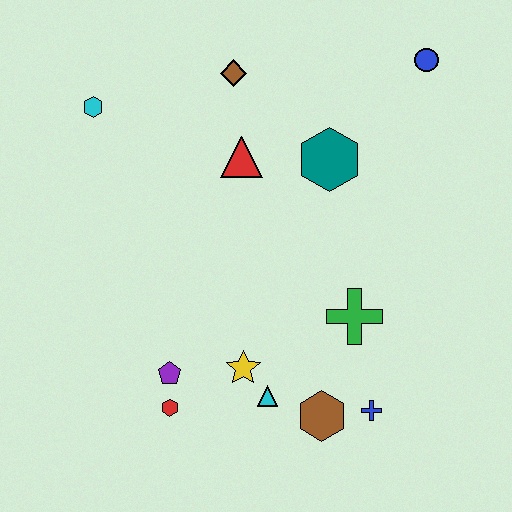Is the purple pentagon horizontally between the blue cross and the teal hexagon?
No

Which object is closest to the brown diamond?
The red triangle is closest to the brown diamond.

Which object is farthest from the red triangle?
The blue cross is farthest from the red triangle.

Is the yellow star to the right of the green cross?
No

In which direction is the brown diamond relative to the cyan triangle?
The brown diamond is above the cyan triangle.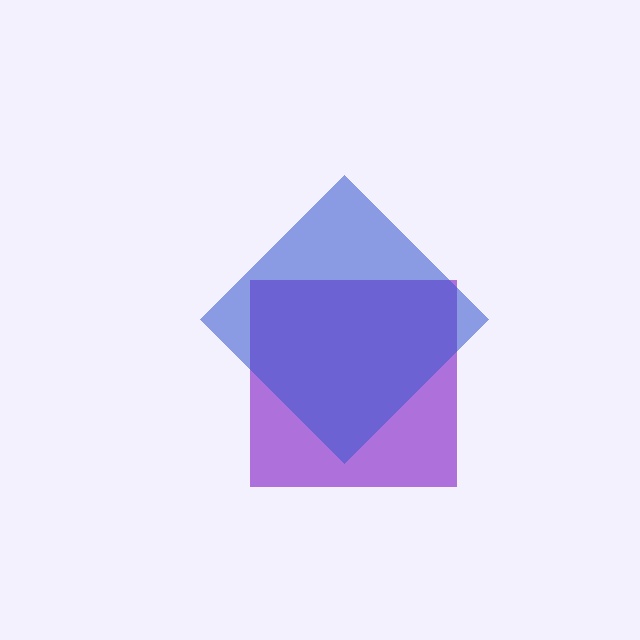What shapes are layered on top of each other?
The layered shapes are: a purple square, a blue diamond.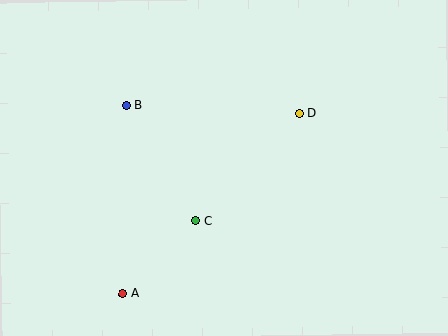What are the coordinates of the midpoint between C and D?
The midpoint between C and D is at (247, 167).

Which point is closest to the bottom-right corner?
Point D is closest to the bottom-right corner.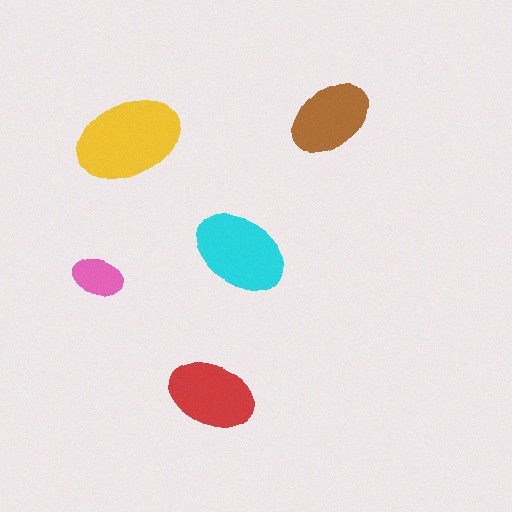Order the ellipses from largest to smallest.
the yellow one, the cyan one, the red one, the brown one, the pink one.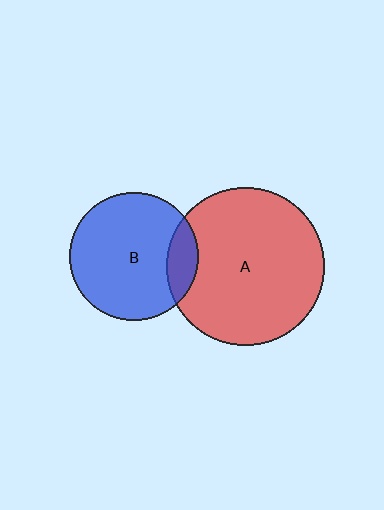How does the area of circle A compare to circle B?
Approximately 1.5 times.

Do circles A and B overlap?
Yes.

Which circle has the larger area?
Circle A (red).